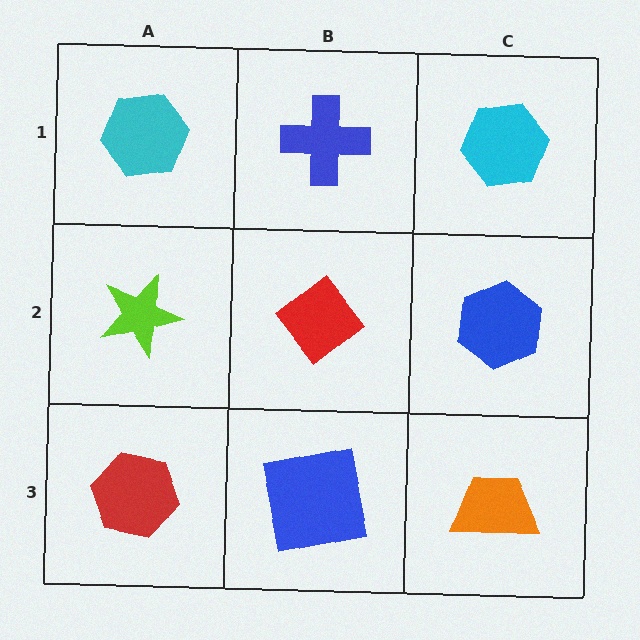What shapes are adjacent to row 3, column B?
A red diamond (row 2, column B), a red hexagon (row 3, column A), an orange trapezoid (row 3, column C).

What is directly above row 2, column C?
A cyan hexagon.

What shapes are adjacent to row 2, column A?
A cyan hexagon (row 1, column A), a red hexagon (row 3, column A), a red diamond (row 2, column B).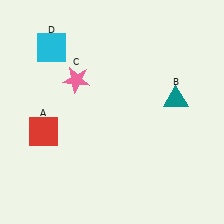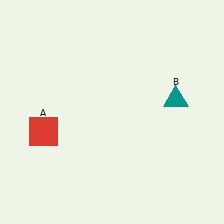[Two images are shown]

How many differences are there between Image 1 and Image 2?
There are 2 differences between the two images.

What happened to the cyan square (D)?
The cyan square (D) was removed in Image 2. It was in the top-left area of Image 1.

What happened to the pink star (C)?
The pink star (C) was removed in Image 2. It was in the top-left area of Image 1.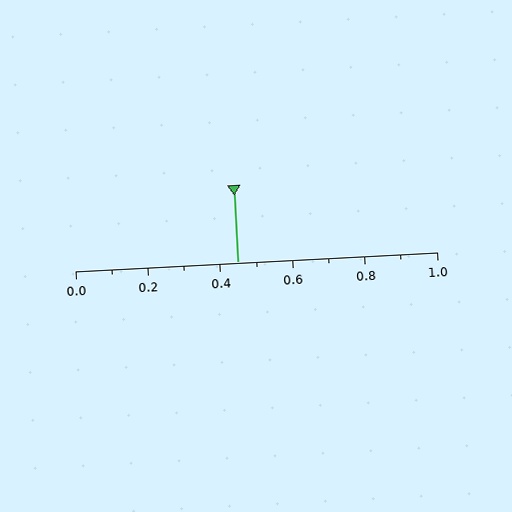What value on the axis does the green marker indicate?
The marker indicates approximately 0.45.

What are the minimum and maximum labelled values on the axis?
The axis runs from 0.0 to 1.0.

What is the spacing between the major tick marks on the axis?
The major ticks are spaced 0.2 apart.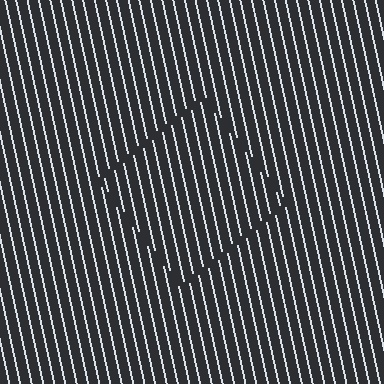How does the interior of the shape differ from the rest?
The interior of the shape contains the same grating, shifted by half a period — the contour is defined by the phase discontinuity where line-ends from the inner and outer gratings abut.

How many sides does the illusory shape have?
4 sides — the line-ends trace a square.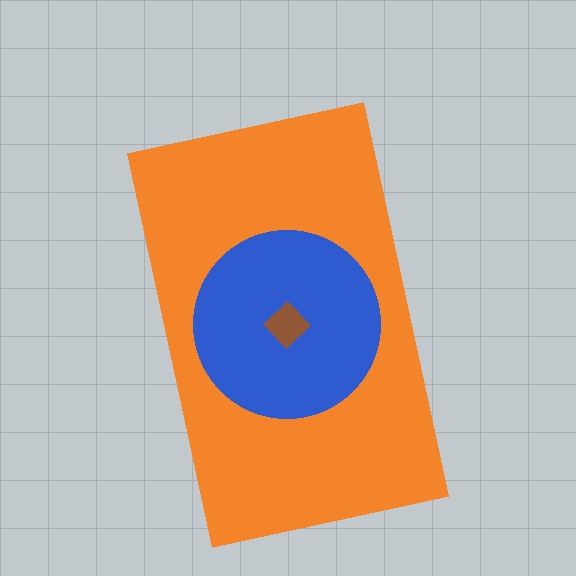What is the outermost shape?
The orange rectangle.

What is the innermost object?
The brown diamond.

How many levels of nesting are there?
3.